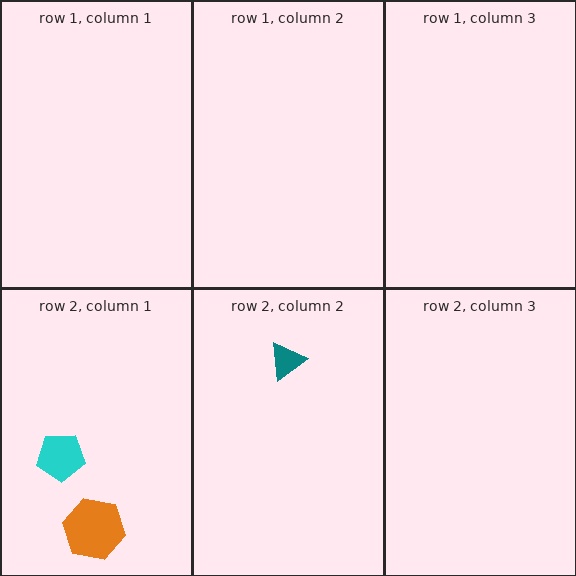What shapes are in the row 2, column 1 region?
The cyan pentagon, the orange hexagon.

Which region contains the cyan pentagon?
The row 2, column 1 region.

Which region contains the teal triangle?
The row 2, column 2 region.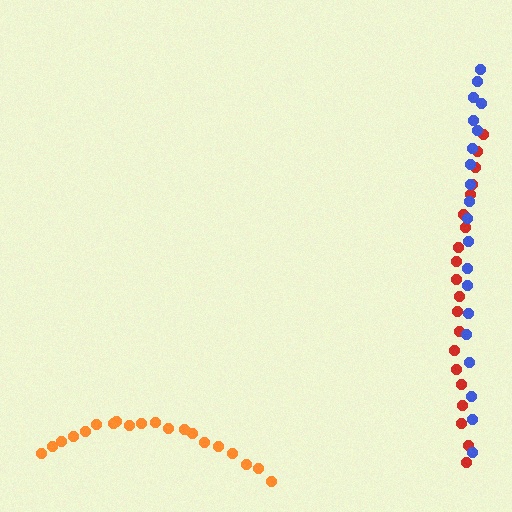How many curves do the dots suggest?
There are 3 distinct paths.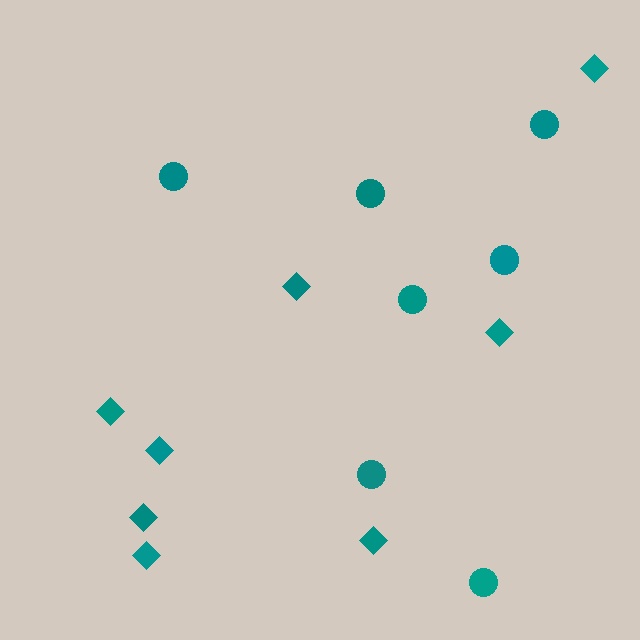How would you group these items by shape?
There are 2 groups: one group of diamonds (8) and one group of circles (7).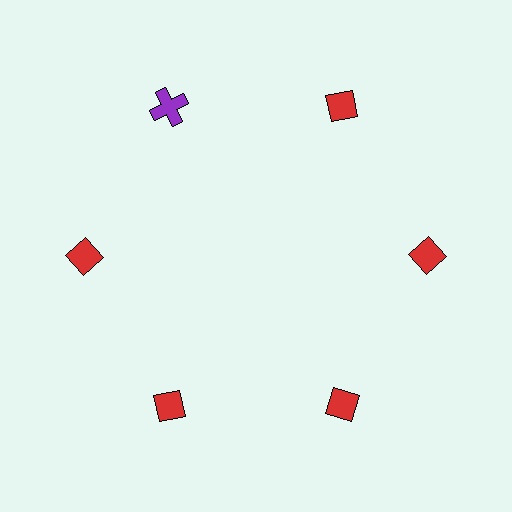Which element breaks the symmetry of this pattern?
The purple cross at roughly the 11 o'clock position breaks the symmetry. All other shapes are red diamonds.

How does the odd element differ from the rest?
It differs in both color (purple instead of red) and shape (cross instead of diamond).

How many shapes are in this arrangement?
There are 6 shapes arranged in a ring pattern.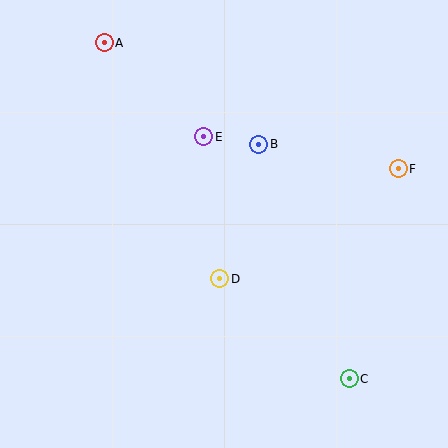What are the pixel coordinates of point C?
Point C is at (349, 379).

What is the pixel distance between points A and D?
The distance between A and D is 263 pixels.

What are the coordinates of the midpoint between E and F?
The midpoint between E and F is at (301, 153).